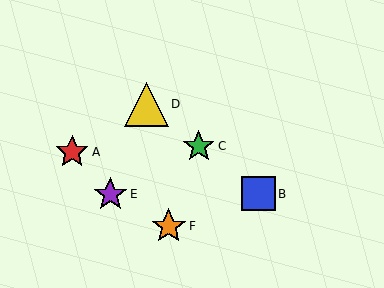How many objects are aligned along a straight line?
3 objects (B, C, D) are aligned along a straight line.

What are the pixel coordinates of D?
Object D is at (146, 104).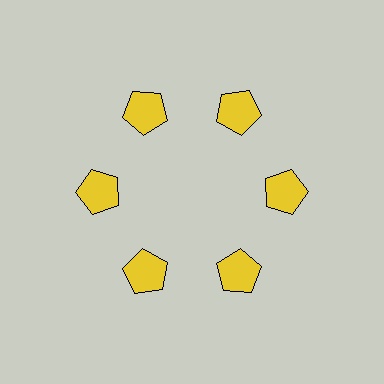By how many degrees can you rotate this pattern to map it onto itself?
The pattern maps onto itself every 60 degrees of rotation.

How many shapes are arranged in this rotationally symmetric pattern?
There are 6 shapes, arranged in 6 groups of 1.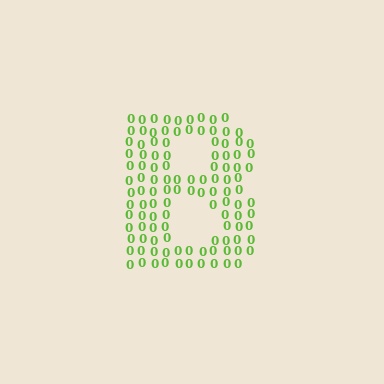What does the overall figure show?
The overall figure shows the letter B.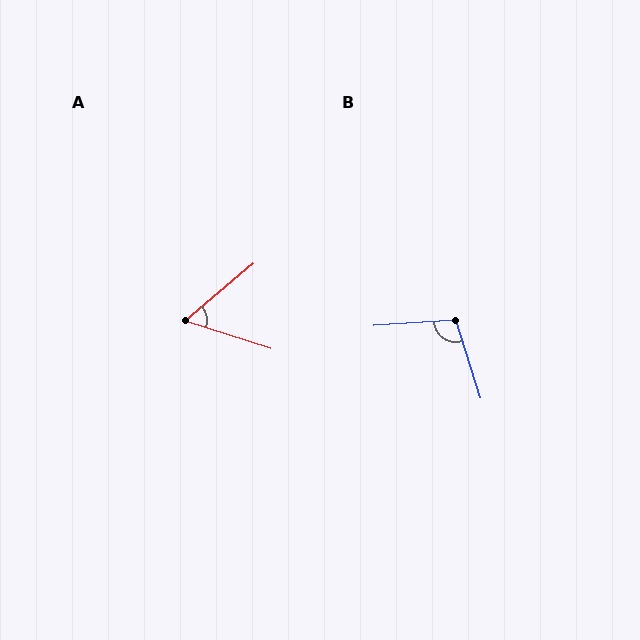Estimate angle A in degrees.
Approximately 58 degrees.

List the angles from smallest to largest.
A (58°), B (104°).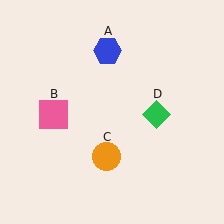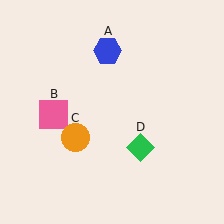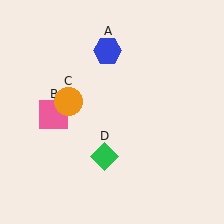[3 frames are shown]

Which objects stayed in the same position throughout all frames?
Blue hexagon (object A) and pink square (object B) remained stationary.